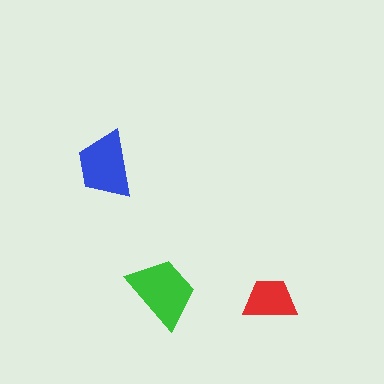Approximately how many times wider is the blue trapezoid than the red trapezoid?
About 1.5 times wider.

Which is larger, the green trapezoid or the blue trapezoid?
The green one.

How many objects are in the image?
There are 3 objects in the image.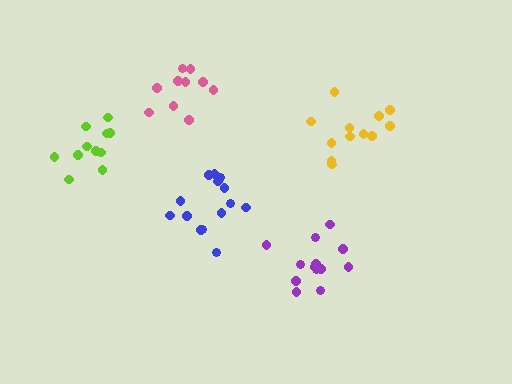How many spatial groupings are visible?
There are 5 spatial groupings.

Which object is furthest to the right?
The yellow cluster is rightmost.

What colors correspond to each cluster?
The clusters are colored: pink, purple, blue, lime, yellow.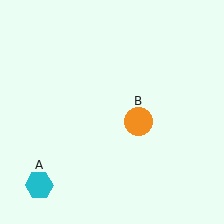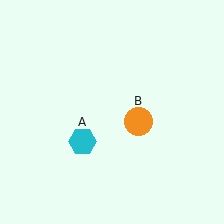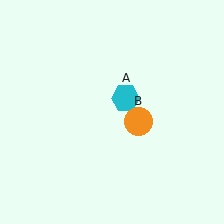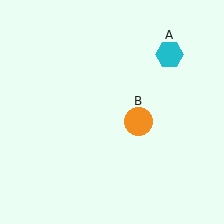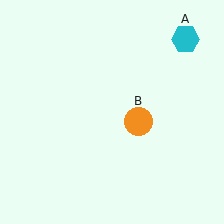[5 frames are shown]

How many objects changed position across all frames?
1 object changed position: cyan hexagon (object A).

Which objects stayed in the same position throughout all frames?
Orange circle (object B) remained stationary.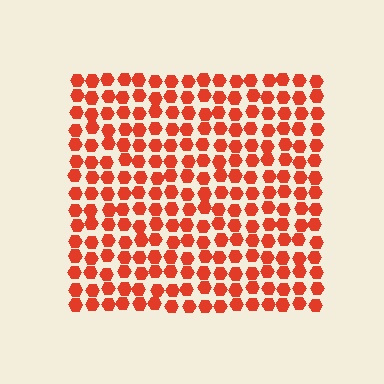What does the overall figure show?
The overall figure shows a square.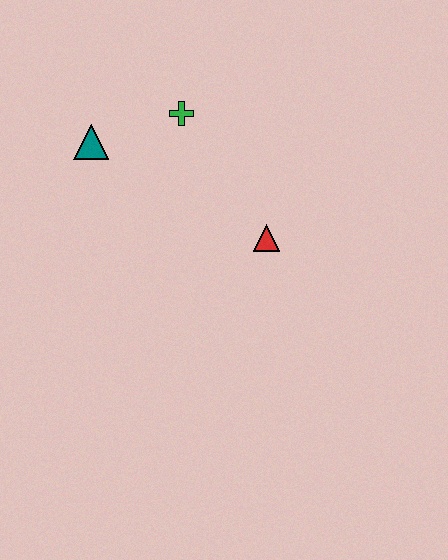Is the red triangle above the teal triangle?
No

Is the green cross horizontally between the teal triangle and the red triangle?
Yes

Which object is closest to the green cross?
The teal triangle is closest to the green cross.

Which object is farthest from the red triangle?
The teal triangle is farthest from the red triangle.